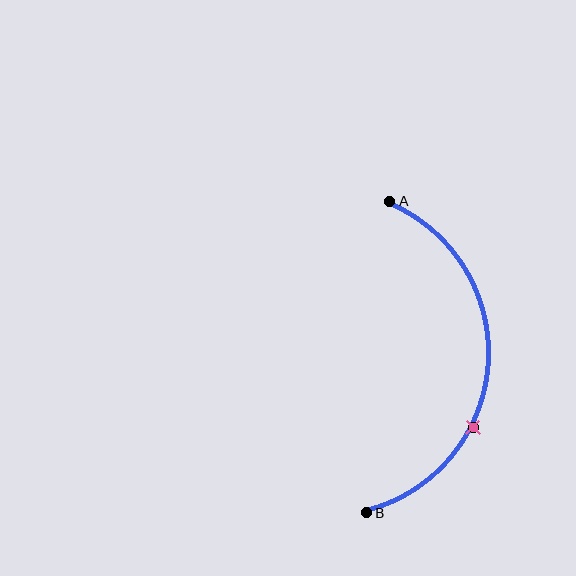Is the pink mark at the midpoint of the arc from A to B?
No. The pink mark lies on the arc but is closer to endpoint B. The arc midpoint would be at the point on the curve equidistant along the arc from both A and B.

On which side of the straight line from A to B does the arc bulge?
The arc bulges to the right of the straight line connecting A and B.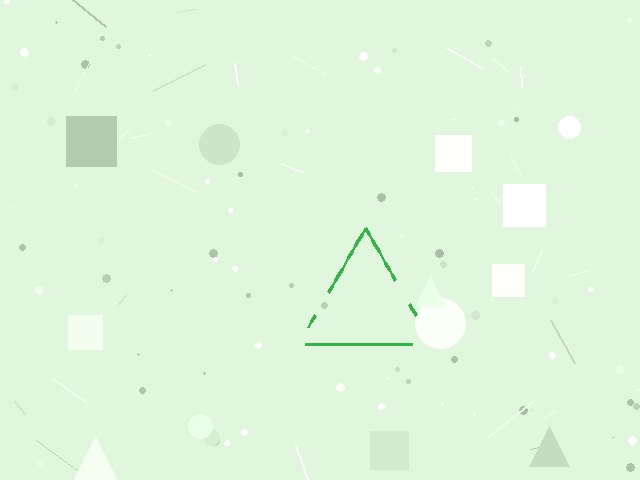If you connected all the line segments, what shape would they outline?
They would outline a triangle.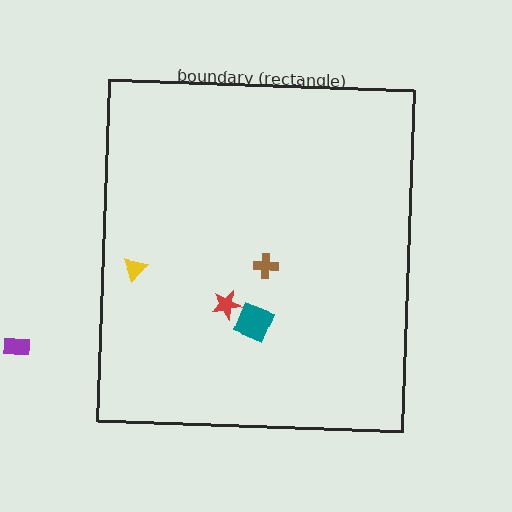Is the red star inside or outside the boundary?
Inside.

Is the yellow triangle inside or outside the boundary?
Inside.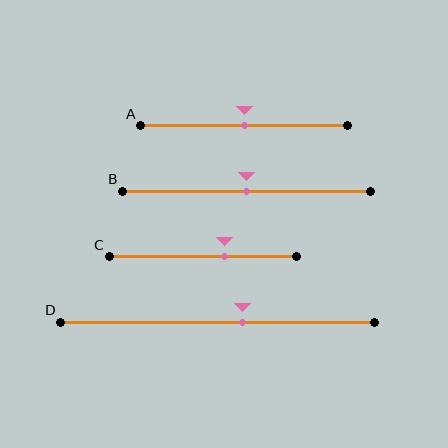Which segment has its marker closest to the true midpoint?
Segment A has its marker closest to the true midpoint.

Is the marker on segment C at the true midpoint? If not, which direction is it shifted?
No, the marker on segment C is shifted to the right by about 12% of the segment length.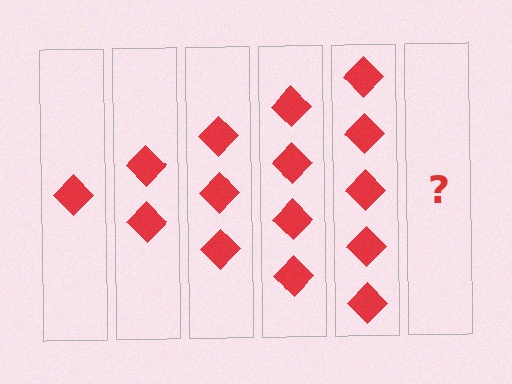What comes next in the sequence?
The next element should be 6 diamonds.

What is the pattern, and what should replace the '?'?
The pattern is that each step adds one more diamond. The '?' should be 6 diamonds.